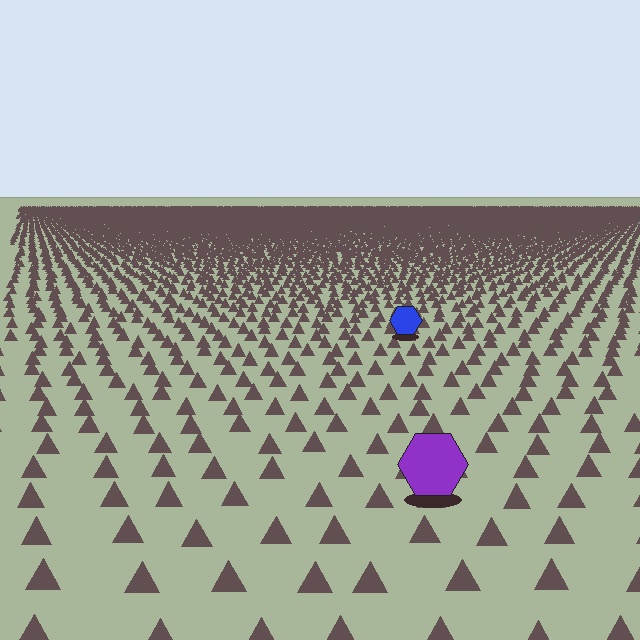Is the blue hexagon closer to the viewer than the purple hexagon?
No. The purple hexagon is closer — you can tell from the texture gradient: the ground texture is coarser near it.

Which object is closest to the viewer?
The purple hexagon is closest. The texture marks near it are larger and more spread out.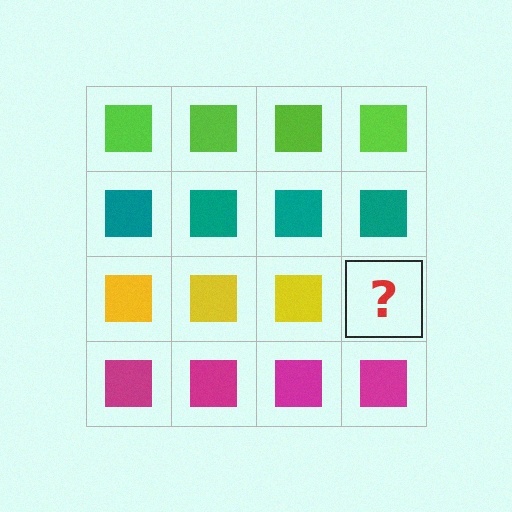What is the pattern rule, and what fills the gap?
The rule is that each row has a consistent color. The gap should be filled with a yellow square.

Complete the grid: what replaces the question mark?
The question mark should be replaced with a yellow square.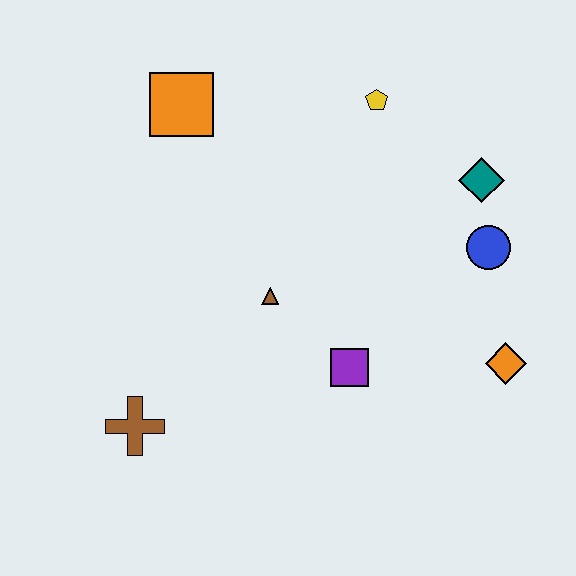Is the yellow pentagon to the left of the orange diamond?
Yes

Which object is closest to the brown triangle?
The purple square is closest to the brown triangle.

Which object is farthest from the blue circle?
The brown cross is farthest from the blue circle.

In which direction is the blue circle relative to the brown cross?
The blue circle is to the right of the brown cross.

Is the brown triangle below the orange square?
Yes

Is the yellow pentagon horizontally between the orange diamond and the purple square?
Yes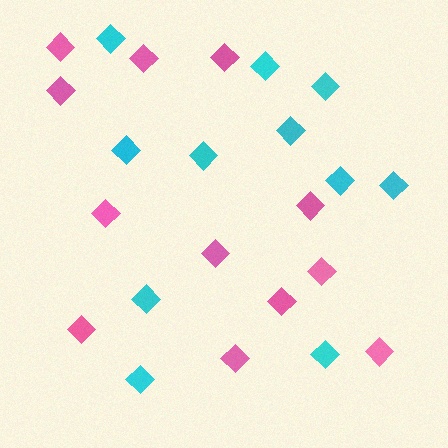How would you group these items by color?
There are 2 groups: one group of pink diamonds (12) and one group of cyan diamonds (11).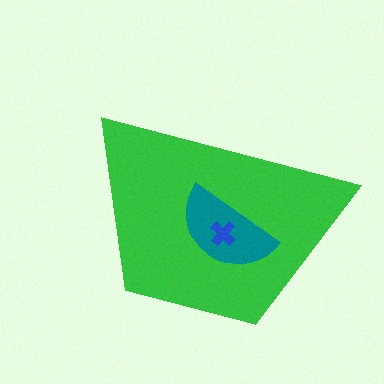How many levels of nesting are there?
3.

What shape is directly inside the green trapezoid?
The teal semicircle.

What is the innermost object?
The blue cross.